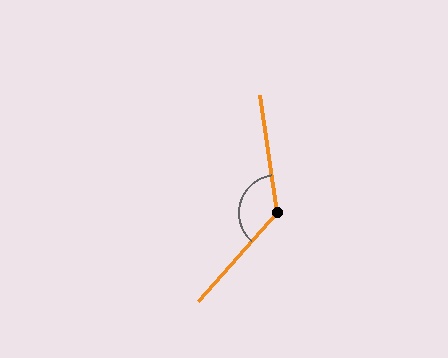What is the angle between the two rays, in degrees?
Approximately 130 degrees.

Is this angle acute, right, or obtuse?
It is obtuse.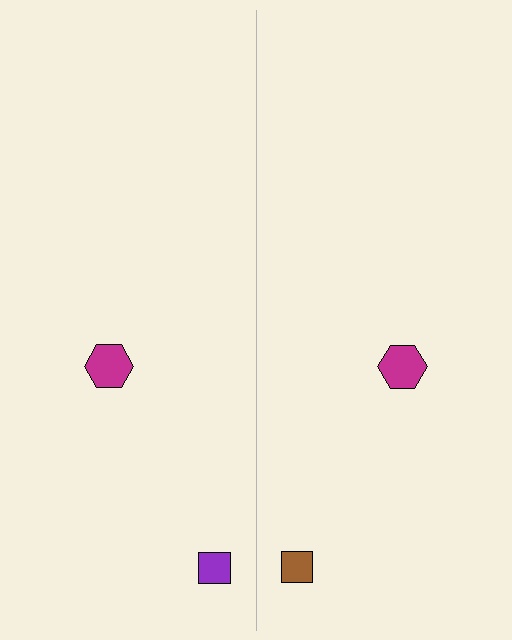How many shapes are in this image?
There are 4 shapes in this image.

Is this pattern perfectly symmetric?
No, the pattern is not perfectly symmetric. The brown square on the right side breaks the symmetry — its mirror counterpart is purple.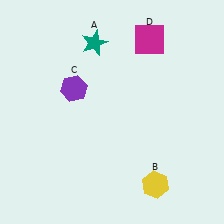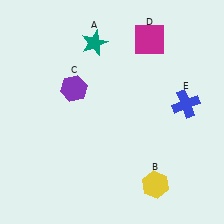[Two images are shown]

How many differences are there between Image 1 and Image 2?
There is 1 difference between the two images.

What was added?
A blue cross (E) was added in Image 2.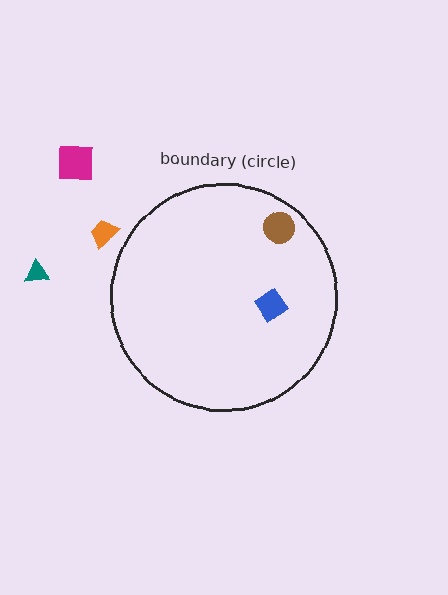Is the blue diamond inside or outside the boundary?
Inside.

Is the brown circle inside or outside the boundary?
Inside.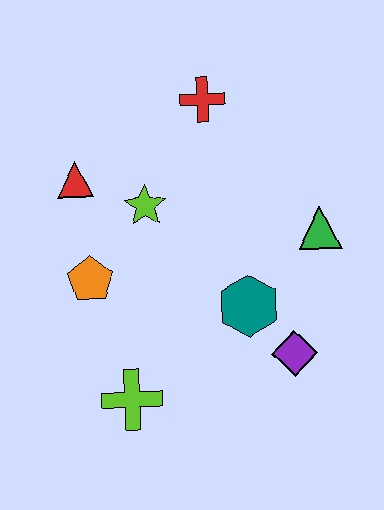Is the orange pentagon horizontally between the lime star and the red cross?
No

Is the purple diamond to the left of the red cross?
No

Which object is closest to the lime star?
The red triangle is closest to the lime star.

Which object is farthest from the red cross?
The lime cross is farthest from the red cross.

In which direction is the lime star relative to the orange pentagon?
The lime star is above the orange pentagon.